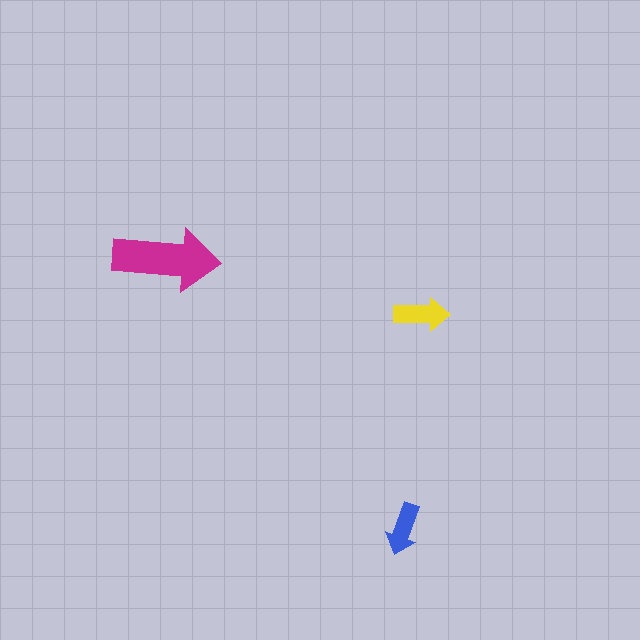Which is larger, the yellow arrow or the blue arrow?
The yellow one.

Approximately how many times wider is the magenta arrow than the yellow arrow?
About 2 times wider.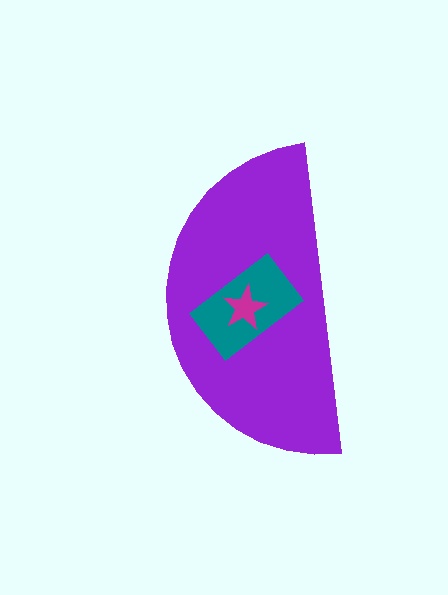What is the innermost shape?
The magenta star.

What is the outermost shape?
The purple semicircle.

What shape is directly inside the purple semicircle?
The teal rectangle.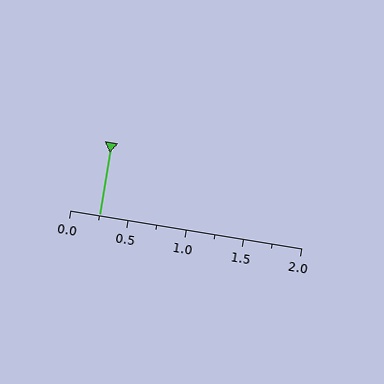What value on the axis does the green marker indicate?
The marker indicates approximately 0.25.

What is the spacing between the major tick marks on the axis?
The major ticks are spaced 0.5 apart.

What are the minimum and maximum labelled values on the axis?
The axis runs from 0.0 to 2.0.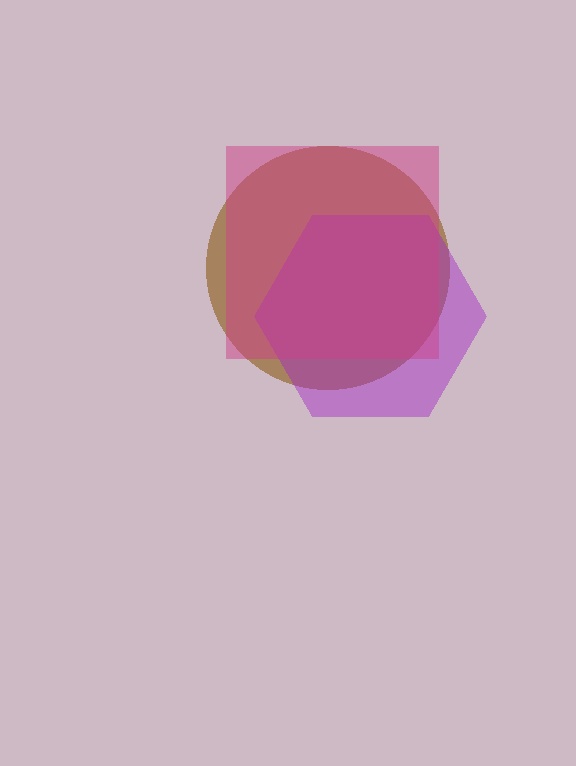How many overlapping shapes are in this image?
There are 3 overlapping shapes in the image.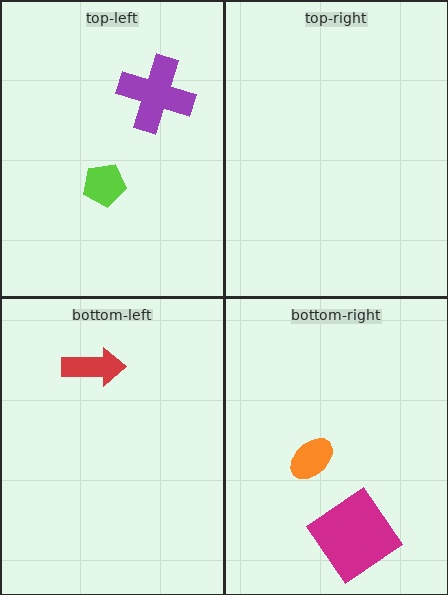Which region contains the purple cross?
The top-left region.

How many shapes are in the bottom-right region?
2.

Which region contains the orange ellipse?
The bottom-right region.